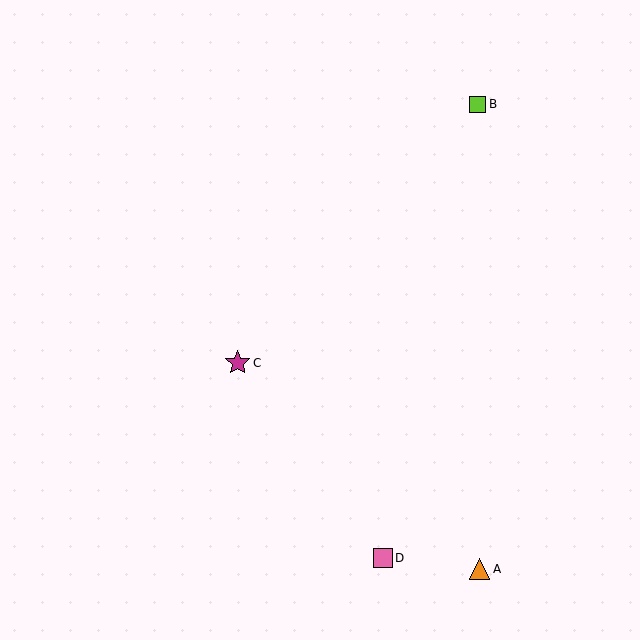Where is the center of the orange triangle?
The center of the orange triangle is at (480, 569).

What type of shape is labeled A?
Shape A is an orange triangle.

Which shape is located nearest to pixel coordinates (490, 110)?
The lime square (labeled B) at (478, 104) is nearest to that location.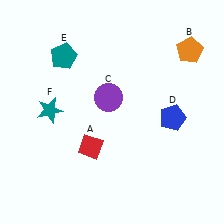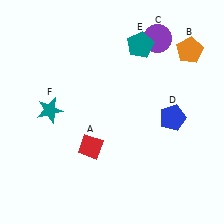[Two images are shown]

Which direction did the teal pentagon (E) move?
The teal pentagon (E) moved right.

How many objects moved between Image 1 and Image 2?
2 objects moved between the two images.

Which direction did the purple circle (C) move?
The purple circle (C) moved up.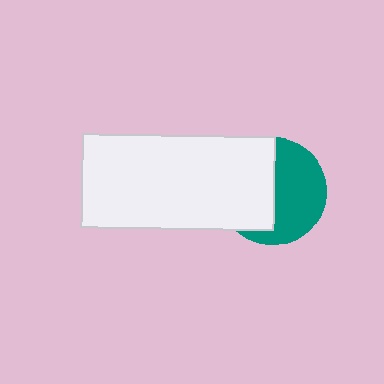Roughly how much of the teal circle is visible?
About half of it is visible (roughly 51%).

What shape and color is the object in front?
The object in front is a white rectangle.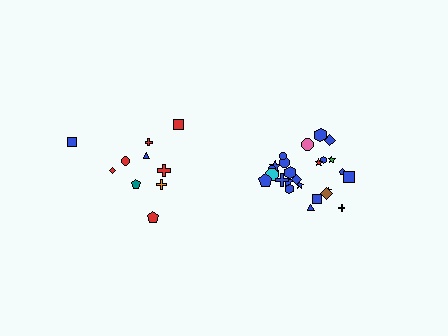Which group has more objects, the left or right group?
The right group.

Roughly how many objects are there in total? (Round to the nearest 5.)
Roughly 35 objects in total.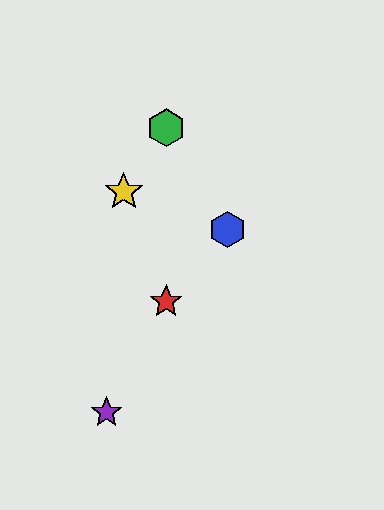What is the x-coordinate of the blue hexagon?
The blue hexagon is at x≈227.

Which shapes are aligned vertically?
The red star, the green hexagon are aligned vertically.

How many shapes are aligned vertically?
2 shapes (the red star, the green hexagon) are aligned vertically.